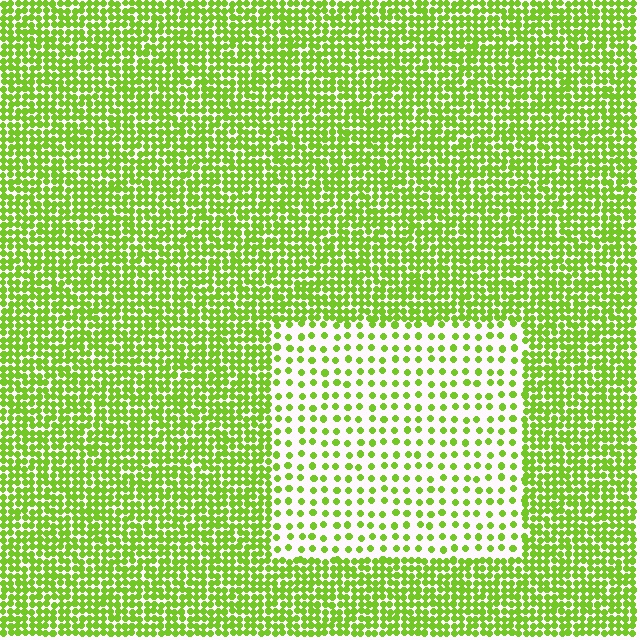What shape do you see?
I see a rectangle.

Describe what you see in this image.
The image contains small lime elements arranged at two different densities. A rectangle-shaped region is visible where the elements are less densely packed than the surrounding area.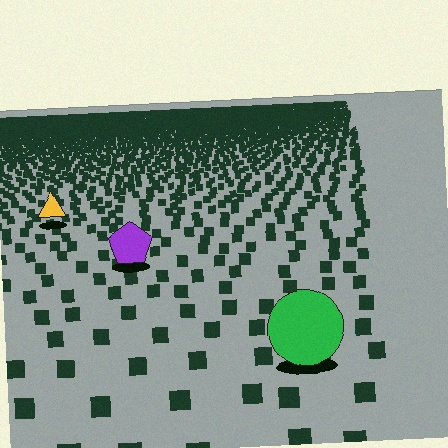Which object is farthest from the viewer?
The yellow triangle is farthest from the viewer. It appears smaller and the ground texture around it is denser.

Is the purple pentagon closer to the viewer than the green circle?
No. The green circle is closer — you can tell from the texture gradient: the ground texture is coarser near it.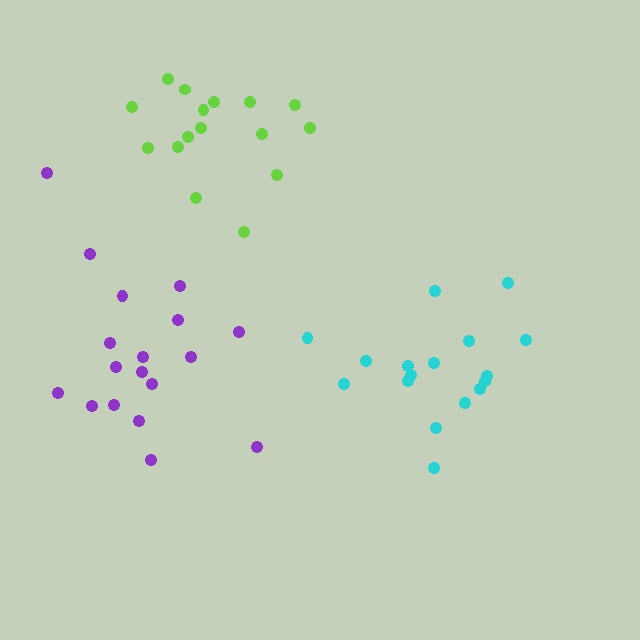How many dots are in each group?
Group 1: 16 dots, Group 2: 17 dots, Group 3: 18 dots (51 total).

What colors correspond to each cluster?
The clusters are colored: lime, cyan, purple.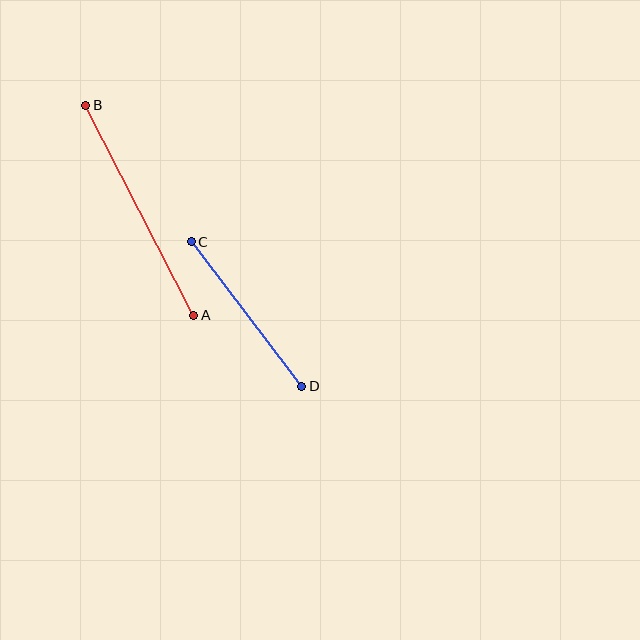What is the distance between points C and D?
The distance is approximately 182 pixels.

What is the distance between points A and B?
The distance is approximately 236 pixels.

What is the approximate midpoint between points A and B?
The midpoint is at approximately (140, 210) pixels.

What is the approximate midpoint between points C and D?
The midpoint is at approximately (246, 314) pixels.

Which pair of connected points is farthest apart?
Points A and B are farthest apart.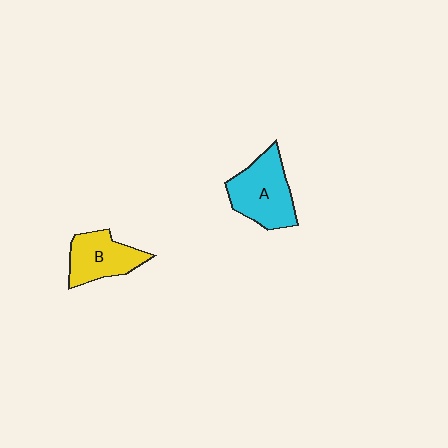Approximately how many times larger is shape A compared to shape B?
Approximately 1.3 times.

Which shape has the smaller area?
Shape B (yellow).